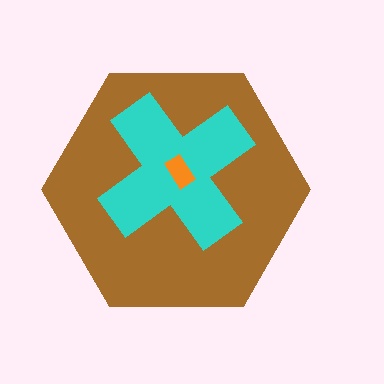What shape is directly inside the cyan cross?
The orange rectangle.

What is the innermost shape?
The orange rectangle.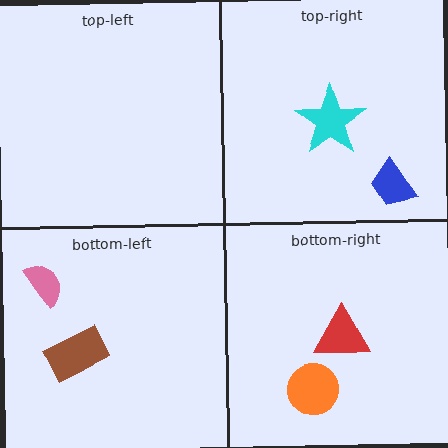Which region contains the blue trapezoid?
The top-right region.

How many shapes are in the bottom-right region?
2.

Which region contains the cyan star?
The top-right region.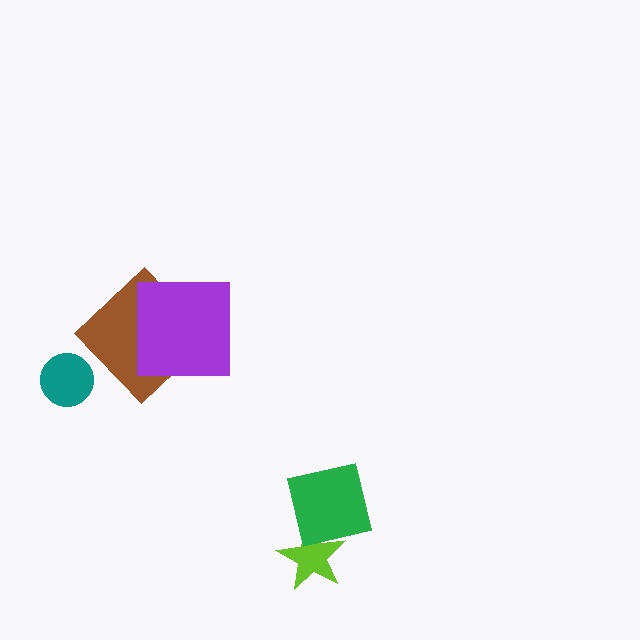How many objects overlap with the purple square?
1 object overlaps with the purple square.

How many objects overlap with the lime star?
1 object overlaps with the lime star.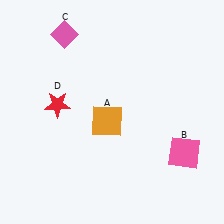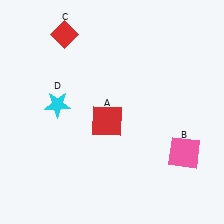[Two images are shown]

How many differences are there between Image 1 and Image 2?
There are 3 differences between the two images.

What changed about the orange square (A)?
In Image 1, A is orange. In Image 2, it changed to red.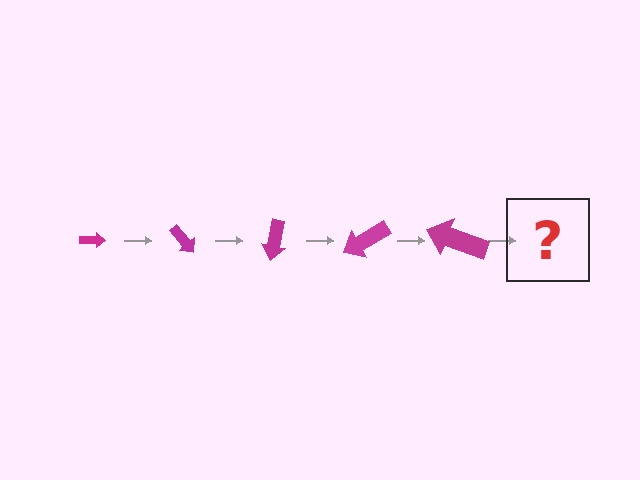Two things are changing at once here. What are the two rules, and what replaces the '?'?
The two rules are that the arrow grows larger each step and it rotates 50 degrees each step. The '?' should be an arrow, larger than the previous one and rotated 250 degrees from the start.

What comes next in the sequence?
The next element should be an arrow, larger than the previous one and rotated 250 degrees from the start.